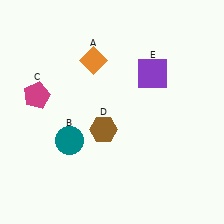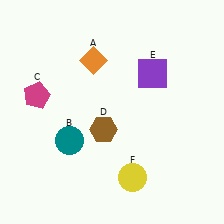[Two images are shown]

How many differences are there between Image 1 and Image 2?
There is 1 difference between the two images.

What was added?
A yellow circle (F) was added in Image 2.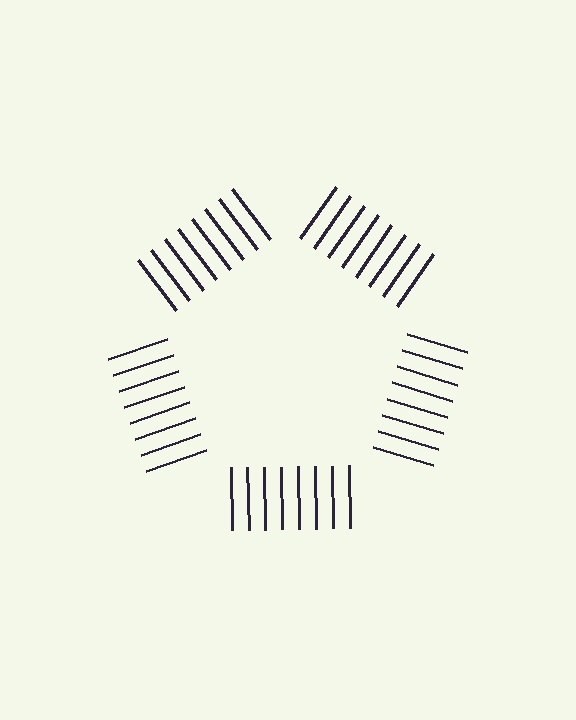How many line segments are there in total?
40 — 8 along each of the 5 edges.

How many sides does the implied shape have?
5 sides — the line-ends trace a pentagon.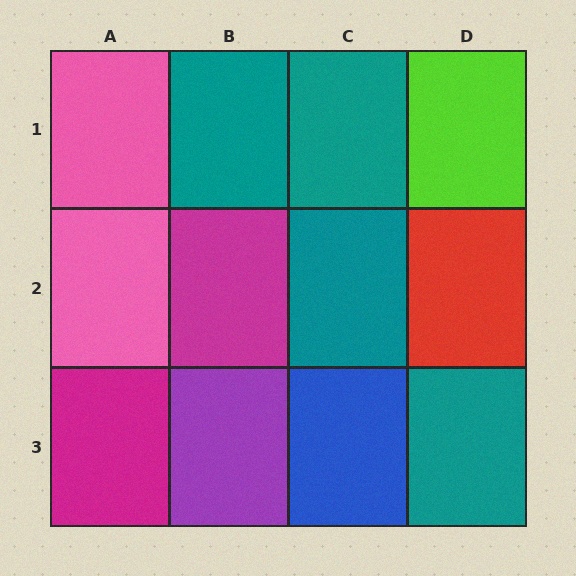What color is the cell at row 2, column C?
Teal.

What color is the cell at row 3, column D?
Teal.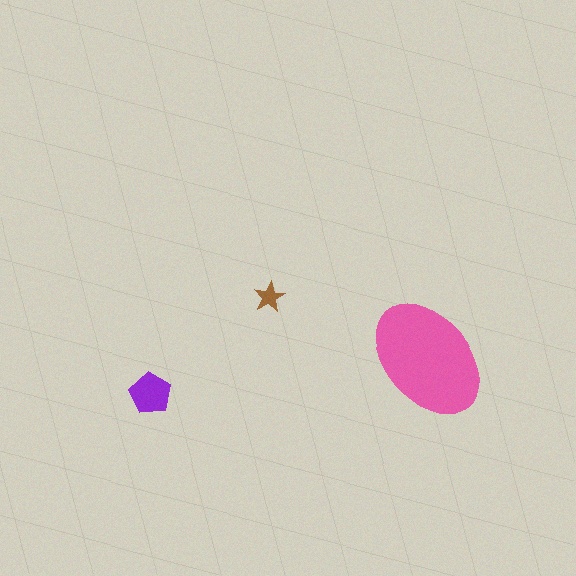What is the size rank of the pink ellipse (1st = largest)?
1st.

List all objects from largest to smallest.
The pink ellipse, the purple pentagon, the brown star.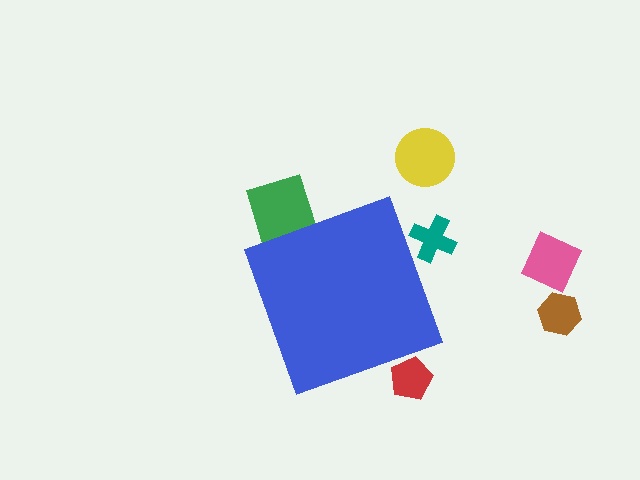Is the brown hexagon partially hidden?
No, the brown hexagon is fully visible.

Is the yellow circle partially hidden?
No, the yellow circle is fully visible.